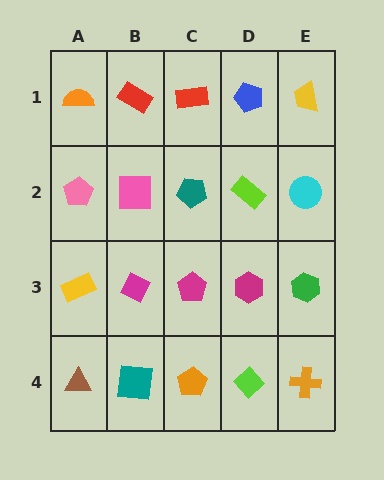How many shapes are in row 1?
5 shapes.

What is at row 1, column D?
A blue pentagon.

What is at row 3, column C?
A magenta pentagon.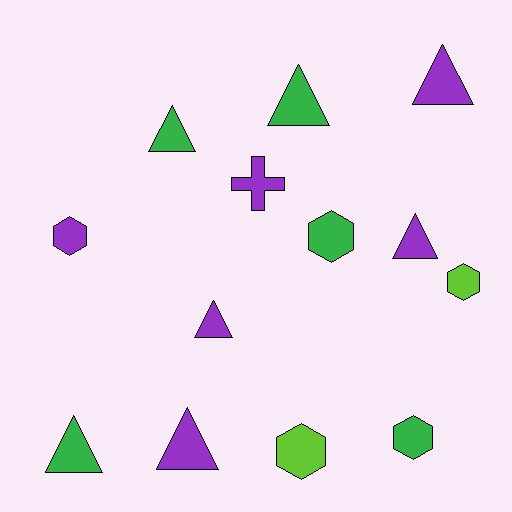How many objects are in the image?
There are 13 objects.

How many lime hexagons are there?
There are 2 lime hexagons.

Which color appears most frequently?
Purple, with 6 objects.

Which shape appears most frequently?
Triangle, with 7 objects.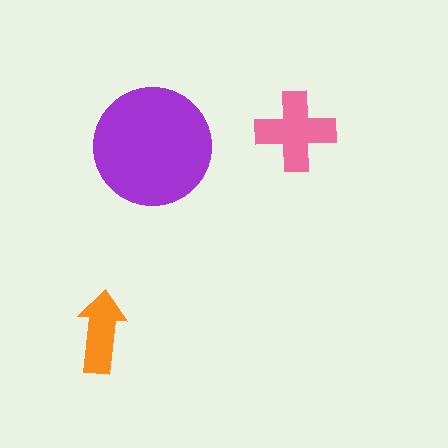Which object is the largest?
The purple circle.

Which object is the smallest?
The orange arrow.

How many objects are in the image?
There are 3 objects in the image.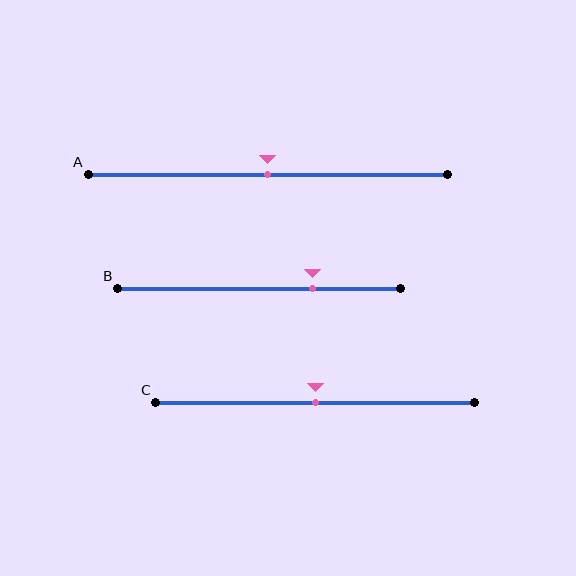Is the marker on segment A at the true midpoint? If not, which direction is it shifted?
Yes, the marker on segment A is at the true midpoint.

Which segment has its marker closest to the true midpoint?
Segment A has its marker closest to the true midpoint.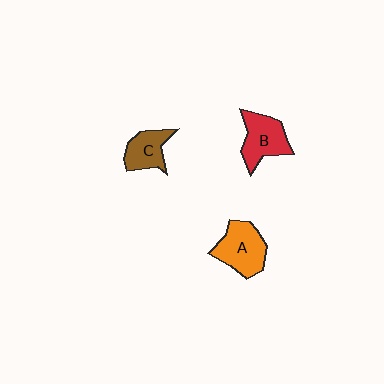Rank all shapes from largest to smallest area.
From largest to smallest: A (orange), B (red), C (brown).